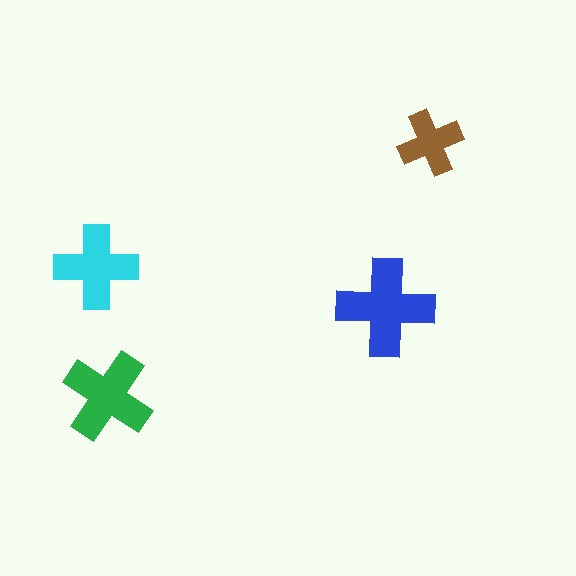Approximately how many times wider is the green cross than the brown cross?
About 1.5 times wider.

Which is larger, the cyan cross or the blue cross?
The blue one.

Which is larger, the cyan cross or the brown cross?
The cyan one.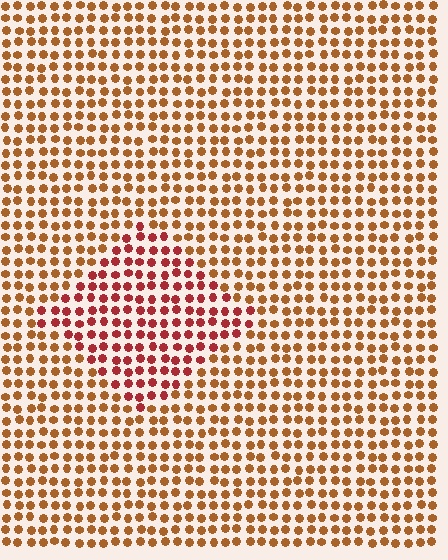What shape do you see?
I see a diamond.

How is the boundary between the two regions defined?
The boundary is defined purely by a slight shift in hue (about 32 degrees). Spacing, size, and orientation are identical on both sides.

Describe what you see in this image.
The image is filled with small brown elements in a uniform arrangement. A diamond-shaped region is visible where the elements are tinted to a slightly different hue, forming a subtle color boundary.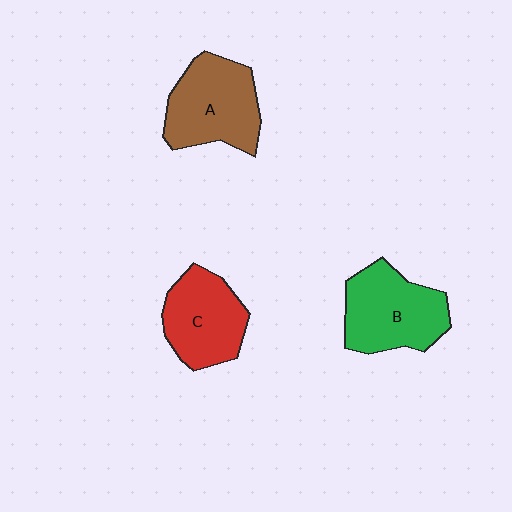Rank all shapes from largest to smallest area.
From largest to smallest: A (brown), B (green), C (red).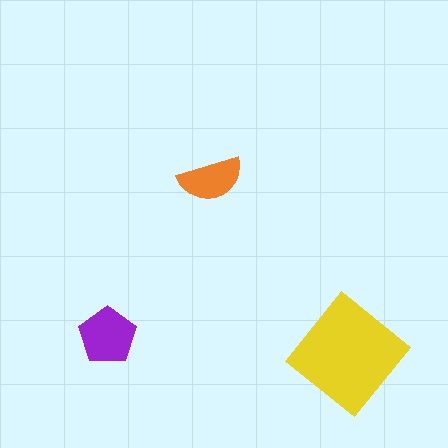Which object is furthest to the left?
The purple pentagon is leftmost.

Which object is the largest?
The yellow diamond.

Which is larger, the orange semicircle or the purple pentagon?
The purple pentagon.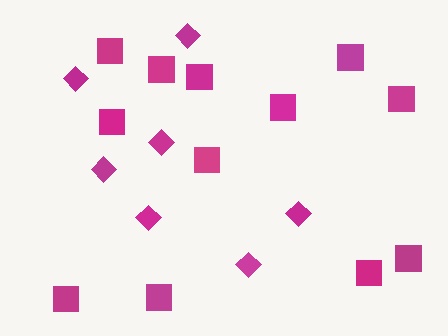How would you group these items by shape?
There are 2 groups: one group of diamonds (7) and one group of squares (12).